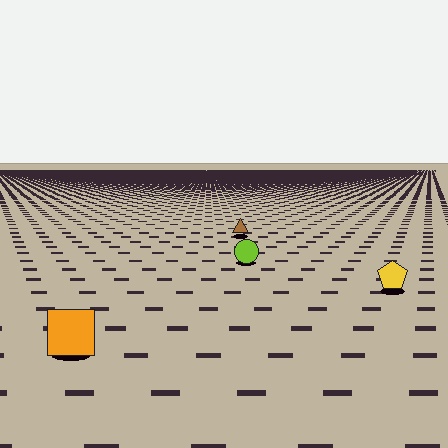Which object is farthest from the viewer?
The brown triangle is farthest from the viewer. It appears smaller and the ground texture around it is denser.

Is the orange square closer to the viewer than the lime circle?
Yes. The orange square is closer — you can tell from the texture gradient: the ground texture is coarser near it.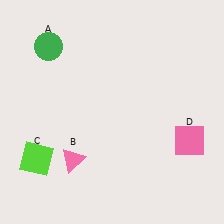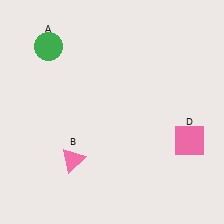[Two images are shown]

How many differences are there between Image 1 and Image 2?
There is 1 difference between the two images.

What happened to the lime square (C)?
The lime square (C) was removed in Image 2. It was in the bottom-left area of Image 1.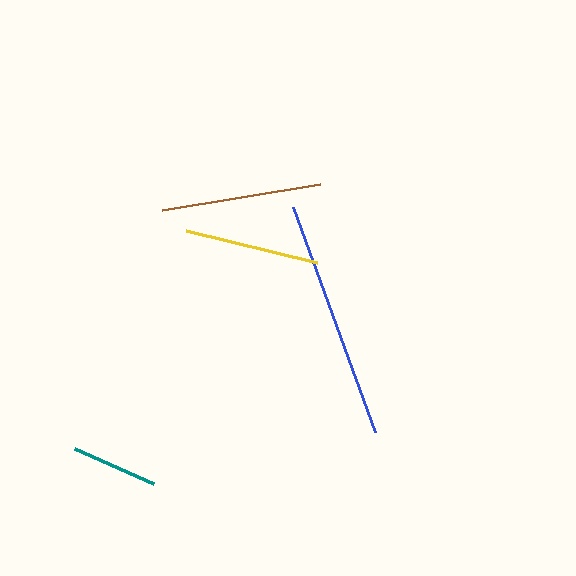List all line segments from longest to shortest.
From longest to shortest: blue, brown, yellow, teal.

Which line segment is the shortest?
The teal line is the shortest at approximately 86 pixels.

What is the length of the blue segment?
The blue segment is approximately 240 pixels long.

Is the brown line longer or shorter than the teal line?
The brown line is longer than the teal line.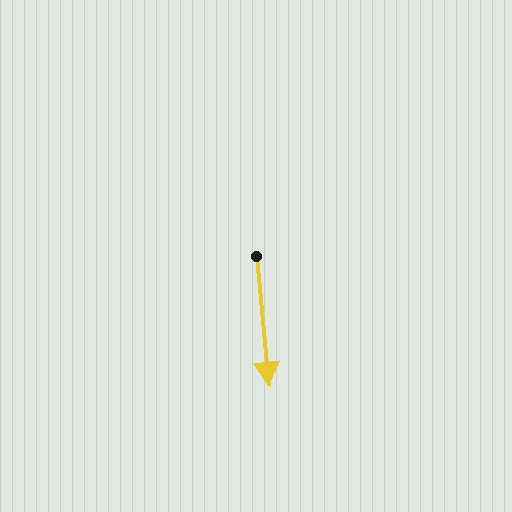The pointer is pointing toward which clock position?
Roughly 6 o'clock.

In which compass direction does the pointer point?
South.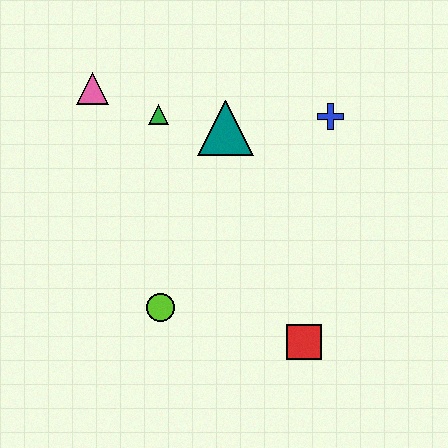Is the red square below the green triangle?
Yes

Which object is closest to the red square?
The lime circle is closest to the red square.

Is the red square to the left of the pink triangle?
No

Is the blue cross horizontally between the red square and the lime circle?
No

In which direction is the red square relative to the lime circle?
The red square is to the right of the lime circle.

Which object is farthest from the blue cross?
The lime circle is farthest from the blue cross.